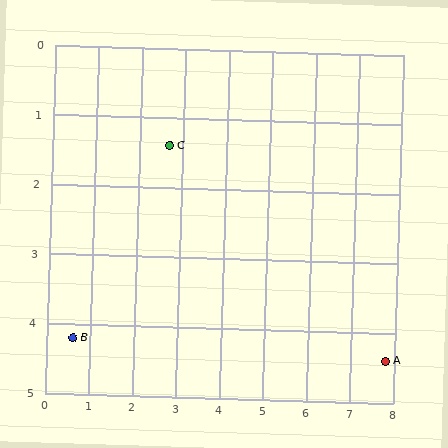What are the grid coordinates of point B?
Point B is at approximately (0.6, 4.2).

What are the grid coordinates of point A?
Point A is at approximately (7.8, 4.4).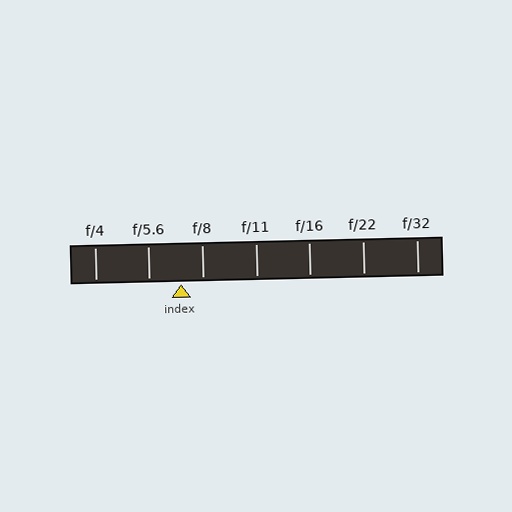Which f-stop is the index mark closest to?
The index mark is closest to f/8.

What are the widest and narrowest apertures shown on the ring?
The widest aperture shown is f/4 and the narrowest is f/32.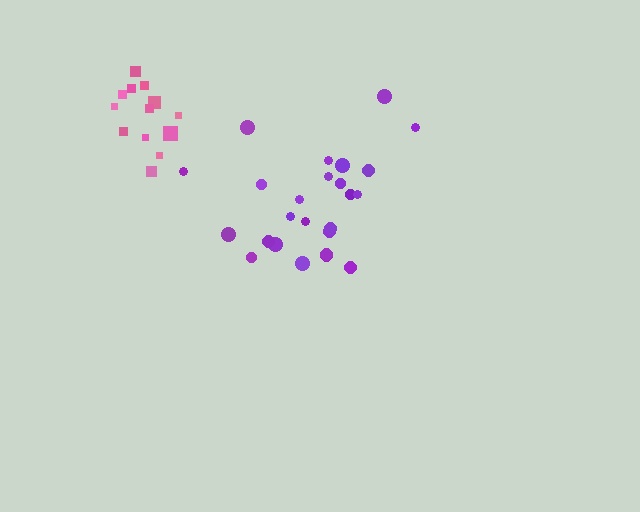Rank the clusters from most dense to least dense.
pink, purple.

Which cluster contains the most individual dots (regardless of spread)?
Purple (25).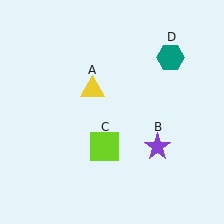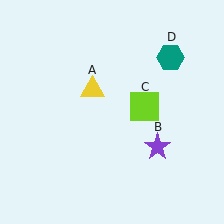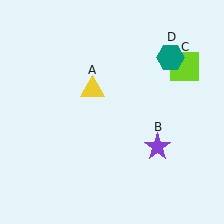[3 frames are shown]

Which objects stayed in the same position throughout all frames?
Yellow triangle (object A) and purple star (object B) and teal hexagon (object D) remained stationary.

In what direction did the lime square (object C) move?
The lime square (object C) moved up and to the right.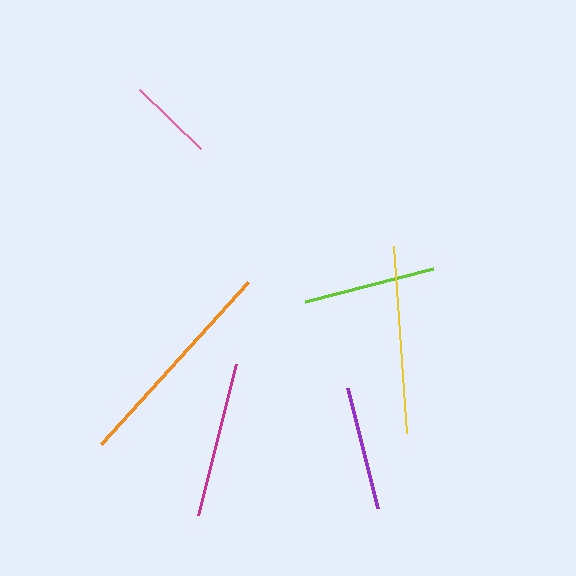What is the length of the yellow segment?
The yellow segment is approximately 187 pixels long.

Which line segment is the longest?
The orange line is the longest at approximately 219 pixels.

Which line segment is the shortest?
The pink line is the shortest at approximately 85 pixels.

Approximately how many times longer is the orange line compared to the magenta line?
The orange line is approximately 1.4 times the length of the magenta line.